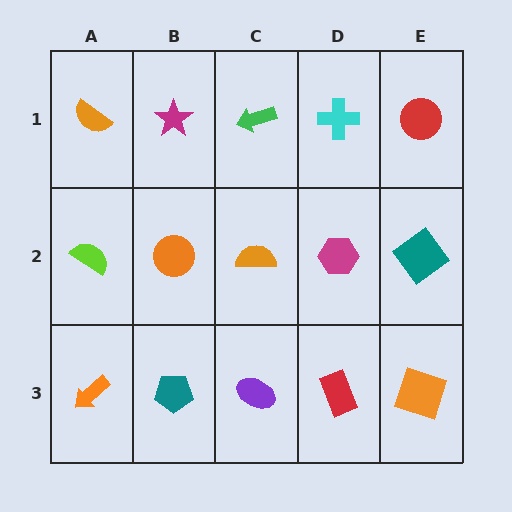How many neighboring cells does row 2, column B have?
4.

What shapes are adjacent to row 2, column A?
An orange semicircle (row 1, column A), an orange arrow (row 3, column A), an orange circle (row 2, column B).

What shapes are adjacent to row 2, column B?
A magenta star (row 1, column B), a teal pentagon (row 3, column B), a lime semicircle (row 2, column A), an orange semicircle (row 2, column C).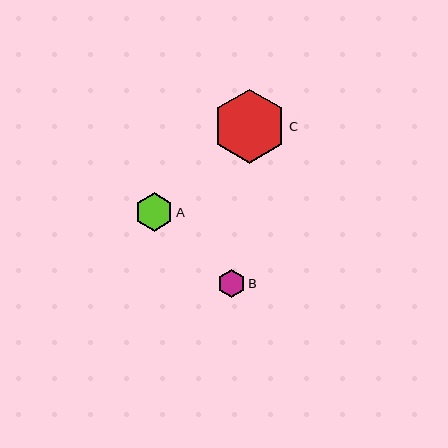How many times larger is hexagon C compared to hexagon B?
Hexagon C is approximately 2.7 times the size of hexagon B.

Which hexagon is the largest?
Hexagon C is the largest with a size of approximately 74 pixels.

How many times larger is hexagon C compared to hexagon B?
Hexagon C is approximately 2.7 times the size of hexagon B.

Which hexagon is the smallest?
Hexagon B is the smallest with a size of approximately 27 pixels.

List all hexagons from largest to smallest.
From largest to smallest: C, A, B.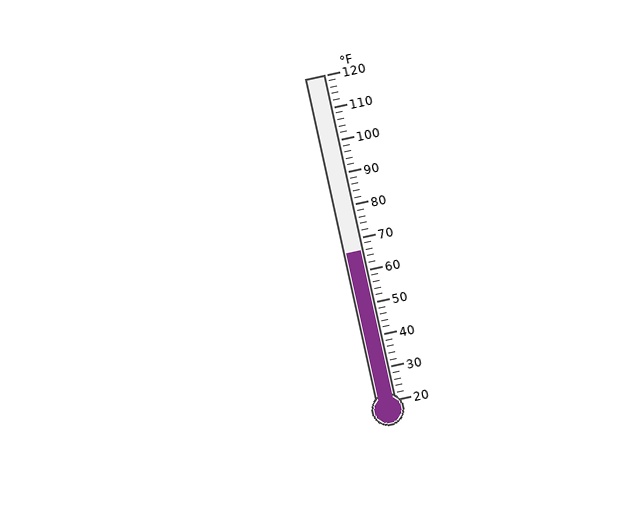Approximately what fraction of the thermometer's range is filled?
The thermometer is filled to approximately 45% of its range.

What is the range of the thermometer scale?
The thermometer scale ranges from 20°F to 120°F.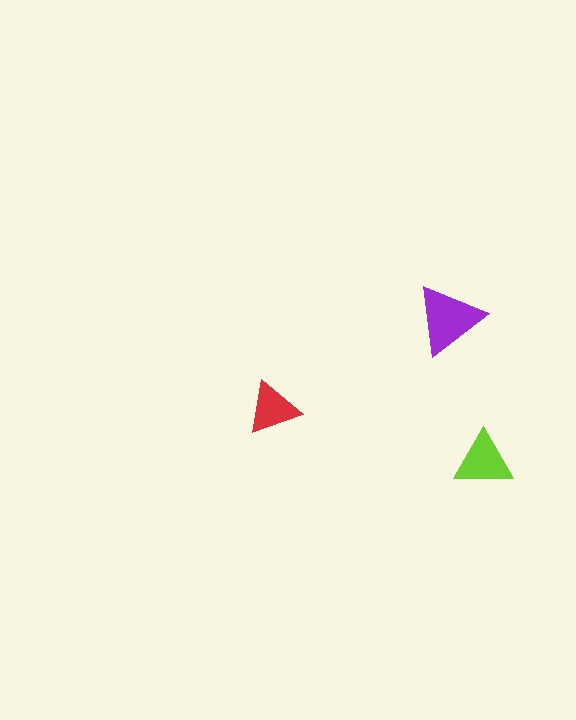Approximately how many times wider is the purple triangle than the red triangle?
About 1.5 times wider.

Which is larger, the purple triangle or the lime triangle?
The purple one.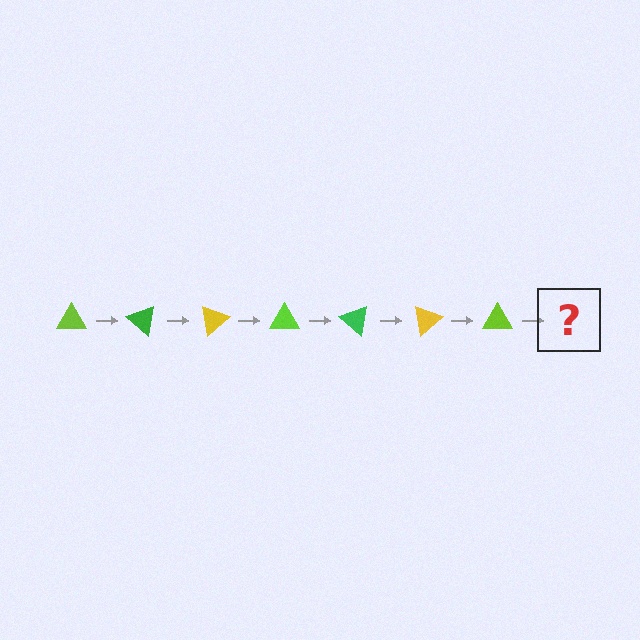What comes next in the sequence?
The next element should be a green triangle, rotated 280 degrees from the start.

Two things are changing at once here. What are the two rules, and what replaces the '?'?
The two rules are that it rotates 40 degrees each step and the color cycles through lime, green, and yellow. The '?' should be a green triangle, rotated 280 degrees from the start.